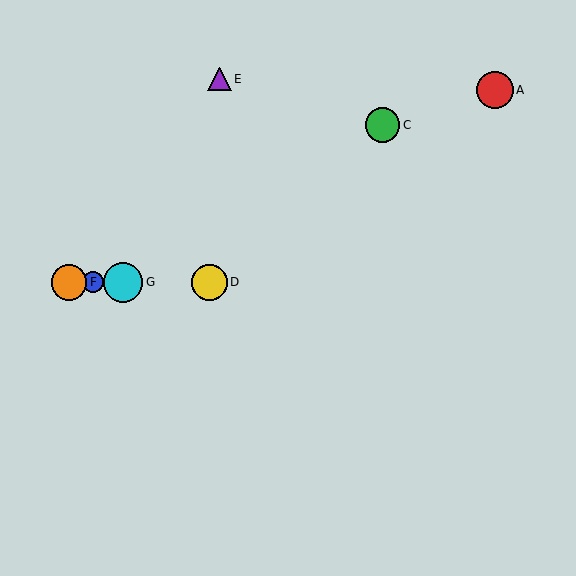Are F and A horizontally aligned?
No, F is at y≈282 and A is at y≈90.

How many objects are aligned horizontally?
4 objects (B, D, F, G) are aligned horizontally.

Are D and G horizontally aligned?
Yes, both are at y≈282.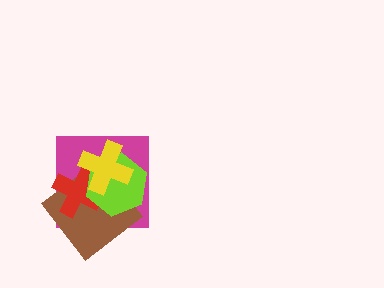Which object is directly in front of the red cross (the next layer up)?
The lime hexagon is directly in front of the red cross.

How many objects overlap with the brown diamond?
4 objects overlap with the brown diamond.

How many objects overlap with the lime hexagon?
4 objects overlap with the lime hexagon.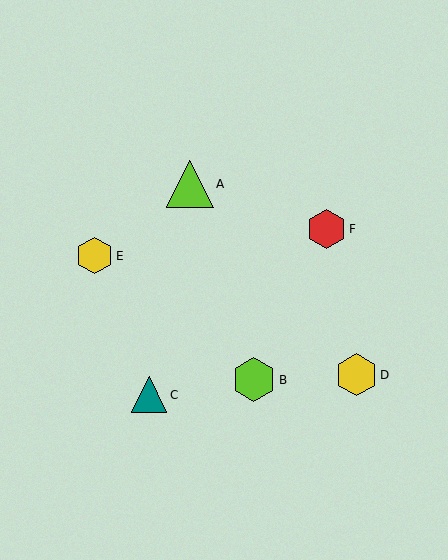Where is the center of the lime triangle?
The center of the lime triangle is at (190, 184).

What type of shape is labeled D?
Shape D is a yellow hexagon.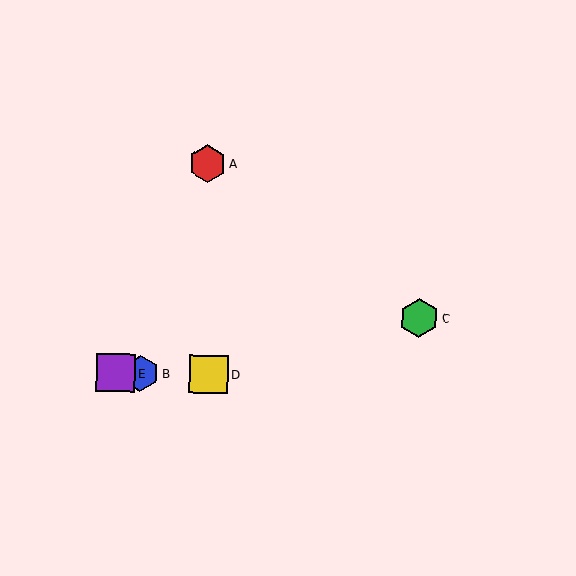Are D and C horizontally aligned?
No, D is at y≈374 and C is at y≈318.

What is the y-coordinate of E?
Object E is at y≈373.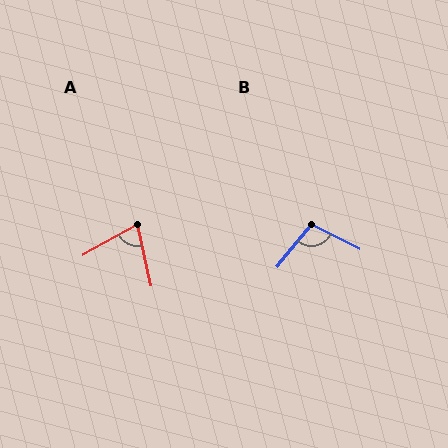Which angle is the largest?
B, at approximately 103 degrees.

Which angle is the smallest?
A, at approximately 73 degrees.